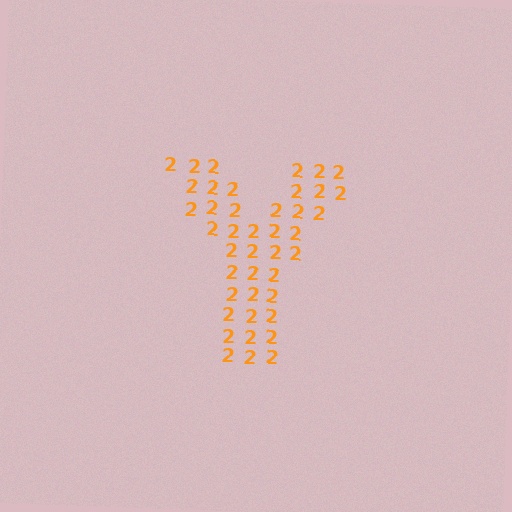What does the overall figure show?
The overall figure shows the letter Y.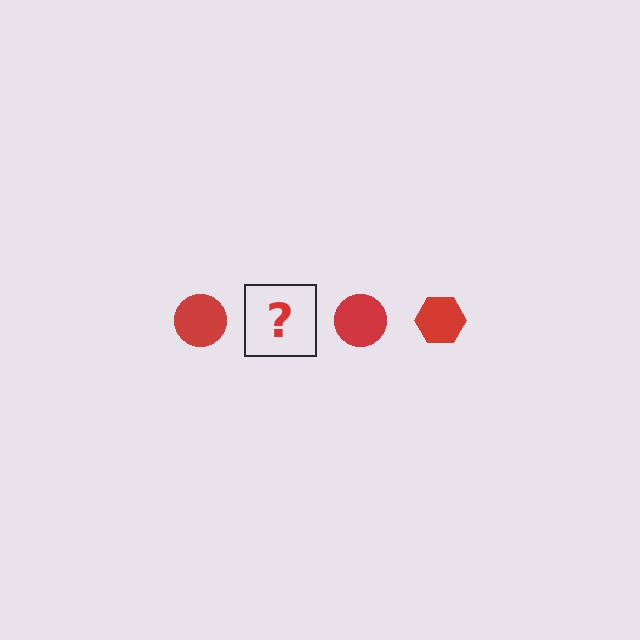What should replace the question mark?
The question mark should be replaced with a red hexagon.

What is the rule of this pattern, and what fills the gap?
The rule is that the pattern cycles through circle, hexagon shapes in red. The gap should be filled with a red hexagon.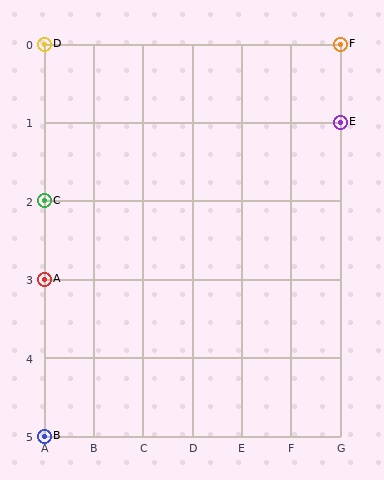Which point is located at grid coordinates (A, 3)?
Point A is at (A, 3).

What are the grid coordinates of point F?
Point F is at grid coordinates (G, 0).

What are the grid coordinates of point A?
Point A is at grid coordinates (A, 3).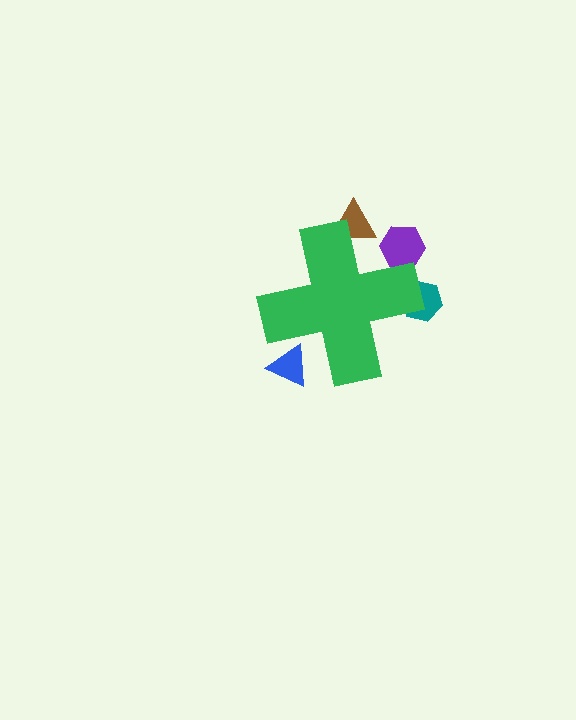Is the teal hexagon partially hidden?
Yes, the teal hexagon is partially hidden behind the green cross.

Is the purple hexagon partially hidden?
Yes, the purple hexagon is partially hidden behind the green cross.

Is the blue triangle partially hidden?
Yes, the blue triangle is partially hidden behind the green cross.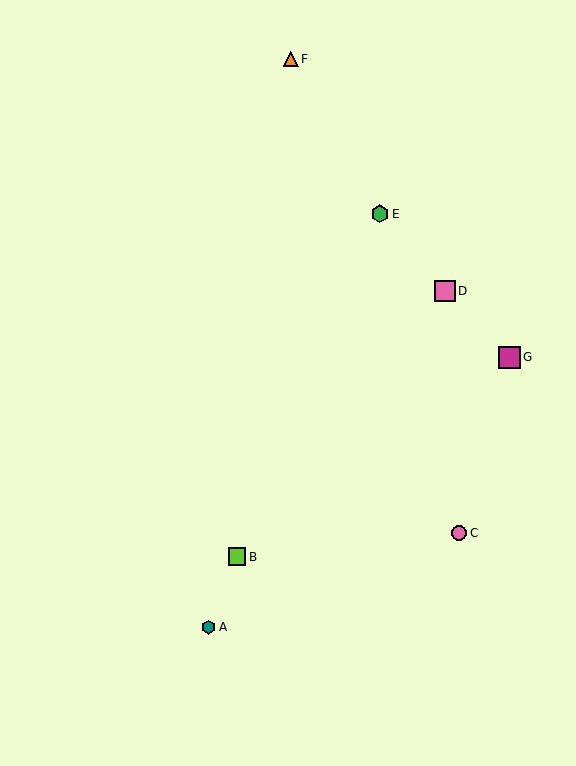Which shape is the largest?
The magenta square (labeled G) is the largest.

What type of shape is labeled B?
Shape B is a lime square.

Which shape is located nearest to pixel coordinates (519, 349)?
The magenta square (labeled G) at (510, 357) is nearest to that location.